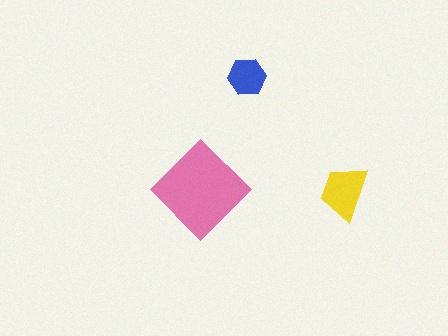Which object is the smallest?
The blue hexagon.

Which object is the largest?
The pink diamond.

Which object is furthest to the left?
The pink diamond is leftmost.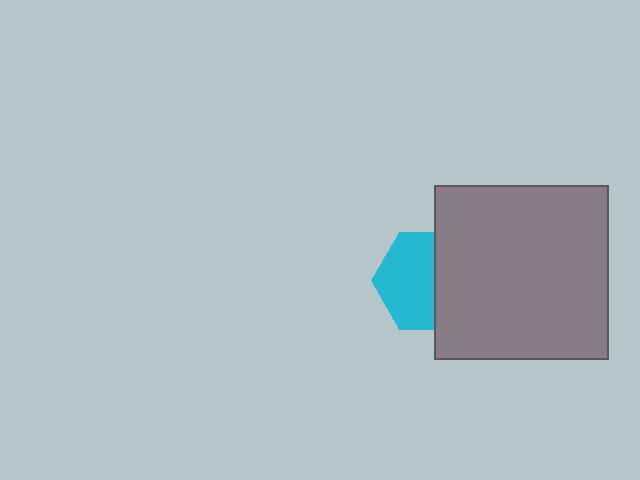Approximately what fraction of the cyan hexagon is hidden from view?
Roughly 43% of the cyan hexagon is hidden behind the gray square.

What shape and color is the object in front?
The object in front is a gray square.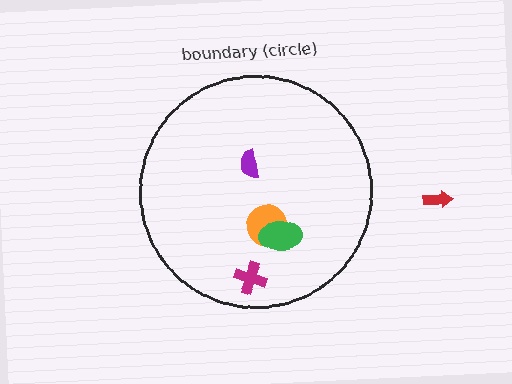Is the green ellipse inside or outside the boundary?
Inside.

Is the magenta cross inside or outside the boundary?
Inside.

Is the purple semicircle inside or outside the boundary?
Inside.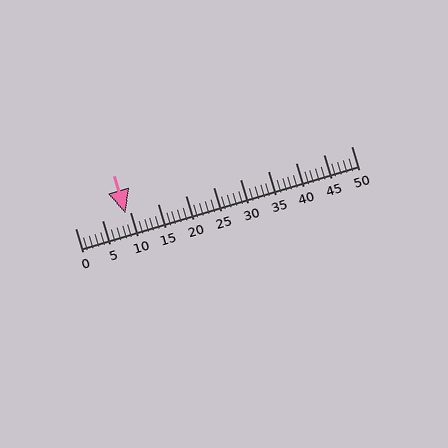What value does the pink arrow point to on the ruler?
The pink arrow points to approximately 9.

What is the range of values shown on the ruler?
The ruler shows values from 0 to 50.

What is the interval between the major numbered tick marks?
The major tick marks are spaced 5 units apart.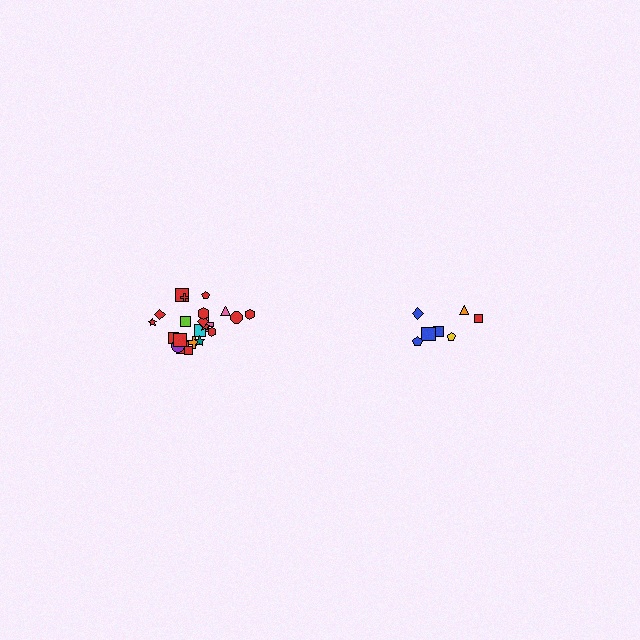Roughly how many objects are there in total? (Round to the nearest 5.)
Roughly 30 objects in total.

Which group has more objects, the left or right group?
The left group.